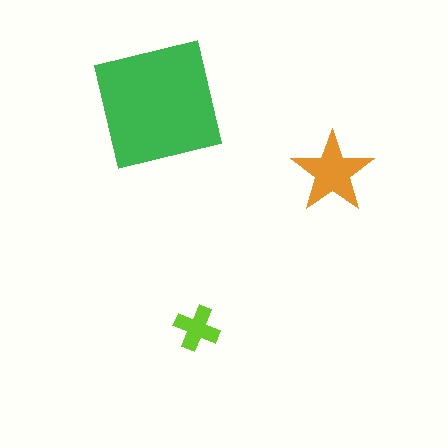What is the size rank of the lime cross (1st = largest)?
3rd.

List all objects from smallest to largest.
The lime cross, the orange star, the green square.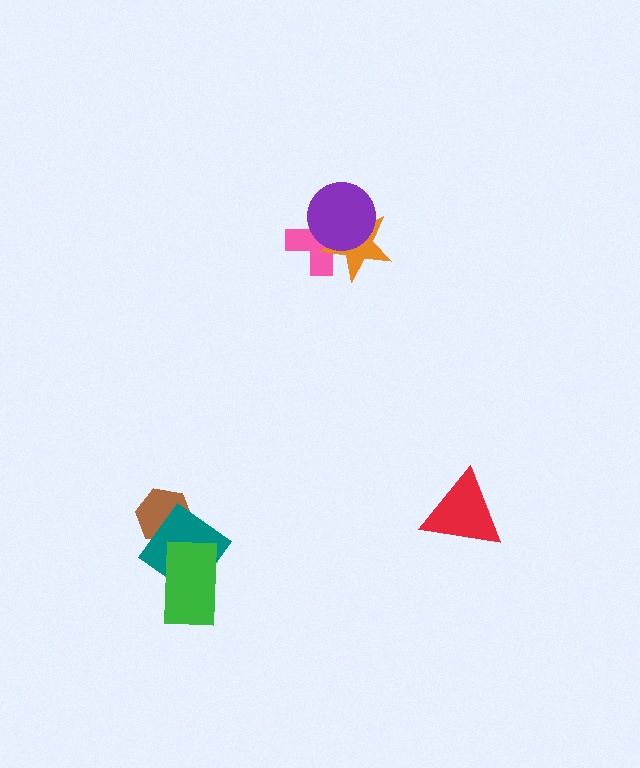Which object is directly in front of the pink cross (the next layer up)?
The orange star is directly in front of the pink cross.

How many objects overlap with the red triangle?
0 objects overlap with the red triangle.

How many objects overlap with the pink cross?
2 objects overlap with the pink cross.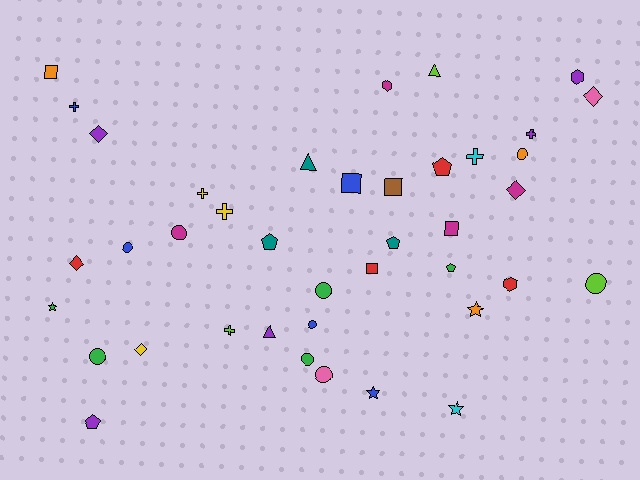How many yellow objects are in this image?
There are 3 yellow objects.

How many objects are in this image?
There are 40 objects.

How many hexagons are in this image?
There are 3 hexagons.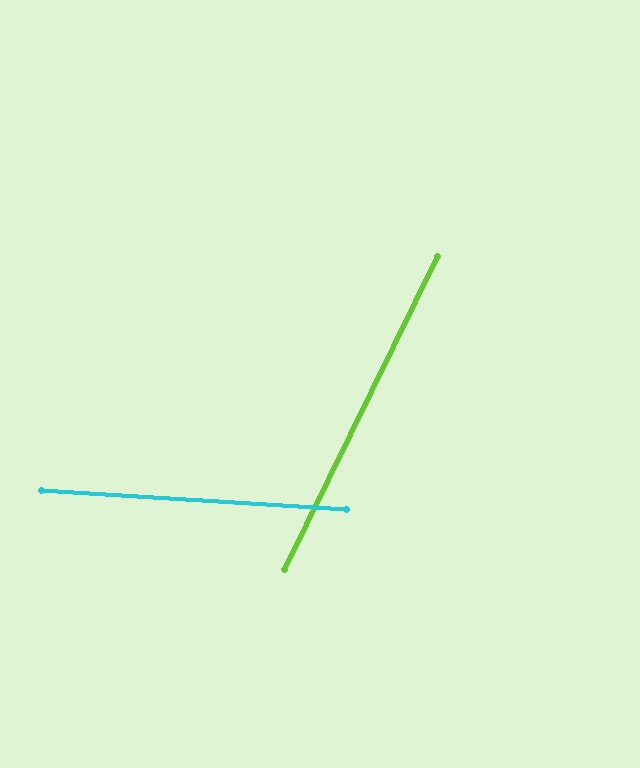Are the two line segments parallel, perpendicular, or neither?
Neither parallel nor perpendicular — they differ by about 68°.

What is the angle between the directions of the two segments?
Approximately 68 degrees.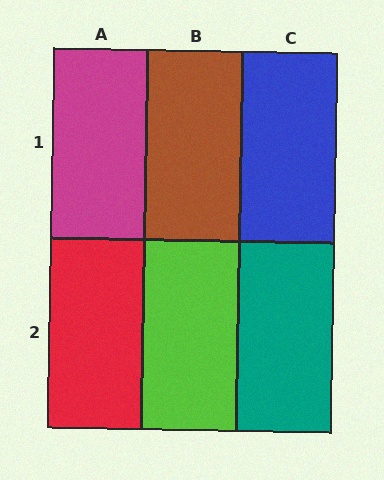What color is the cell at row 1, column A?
Magenta.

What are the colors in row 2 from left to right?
Red, lime, teal.